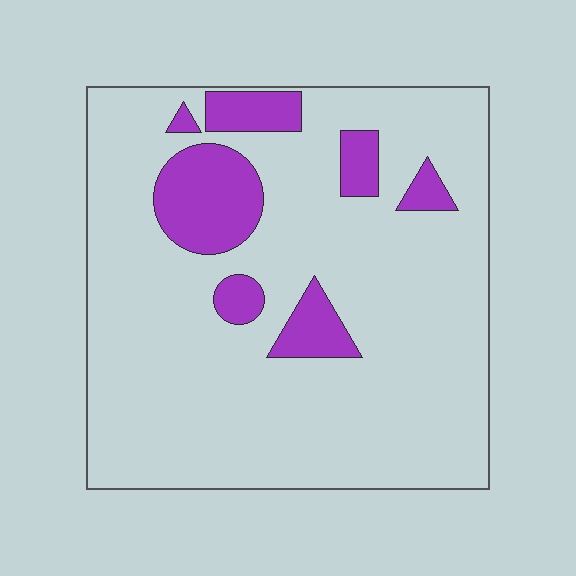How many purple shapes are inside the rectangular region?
7.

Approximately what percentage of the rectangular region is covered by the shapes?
Approximately 15%.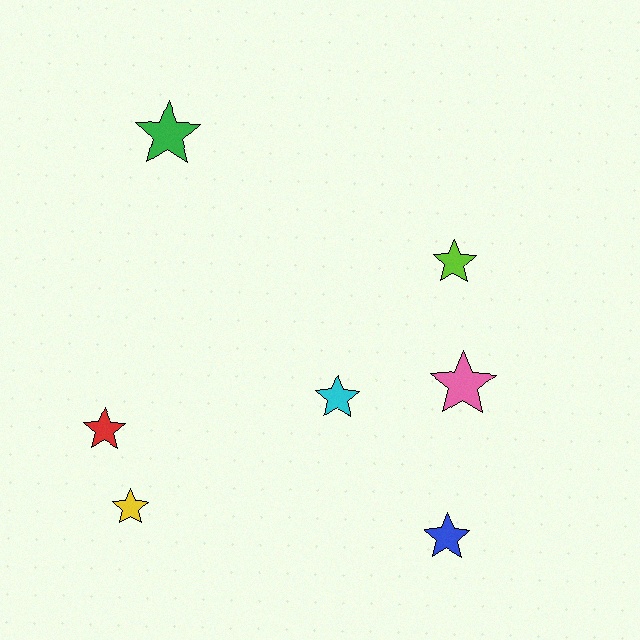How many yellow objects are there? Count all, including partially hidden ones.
There is 1 yellow object.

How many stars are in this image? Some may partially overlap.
There are 7 stars.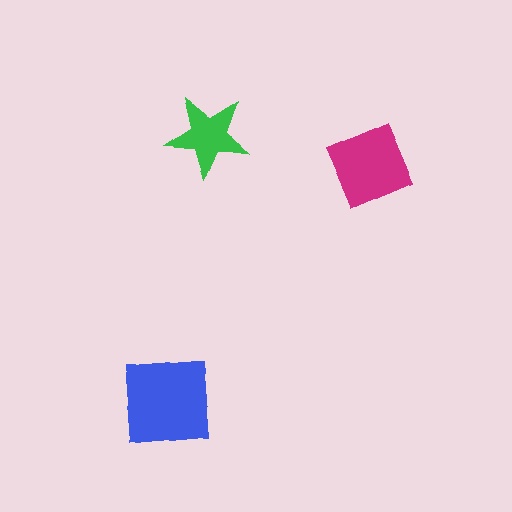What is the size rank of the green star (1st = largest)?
3rd.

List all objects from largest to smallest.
The blue square, the magenta diamond, the green star.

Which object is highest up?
The green star is topmost.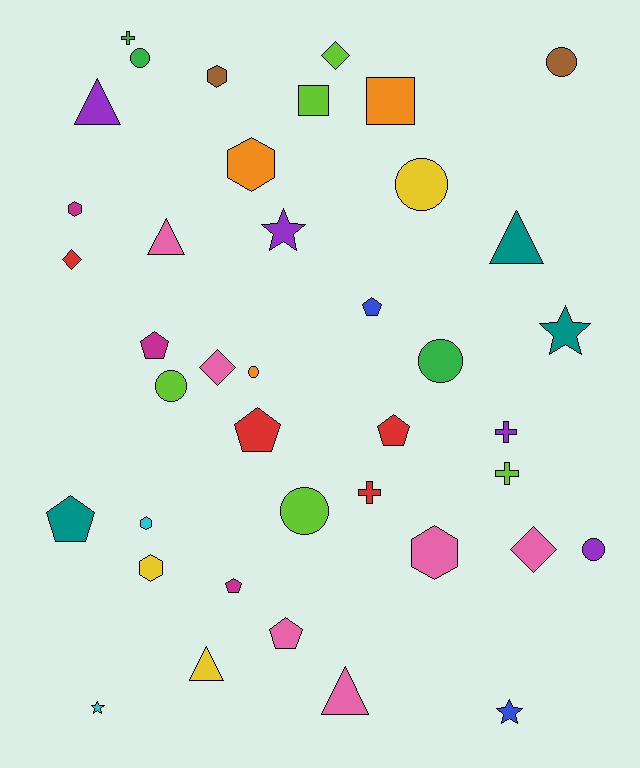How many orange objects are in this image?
There are 3 orange objects.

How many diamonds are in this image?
There are 4 diamonds.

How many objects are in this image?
There are 40 objects.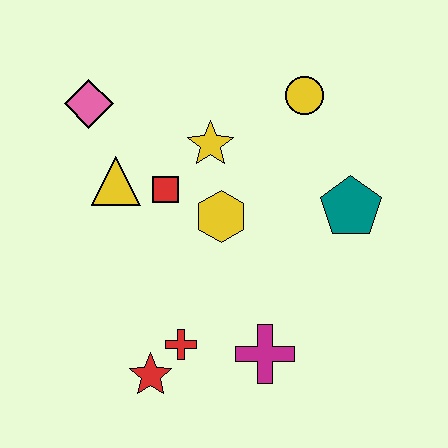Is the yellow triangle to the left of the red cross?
Yes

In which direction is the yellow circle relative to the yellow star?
The yellow circle is to the right of the yellow star.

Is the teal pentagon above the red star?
Yes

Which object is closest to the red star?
The red cross is closest to the red star.